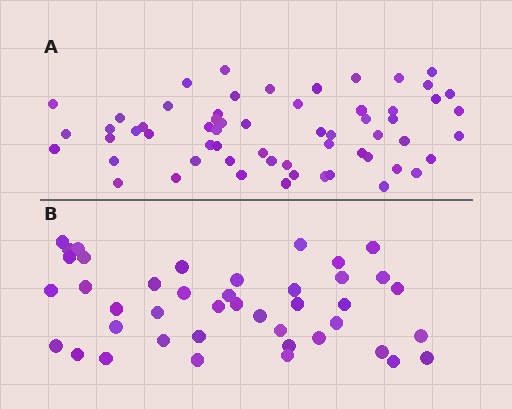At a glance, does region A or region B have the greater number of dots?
Region A (the top region) has more dots.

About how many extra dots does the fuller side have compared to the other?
Region A has approximately 20 more dots than region B.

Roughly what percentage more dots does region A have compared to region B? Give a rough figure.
About 45% more.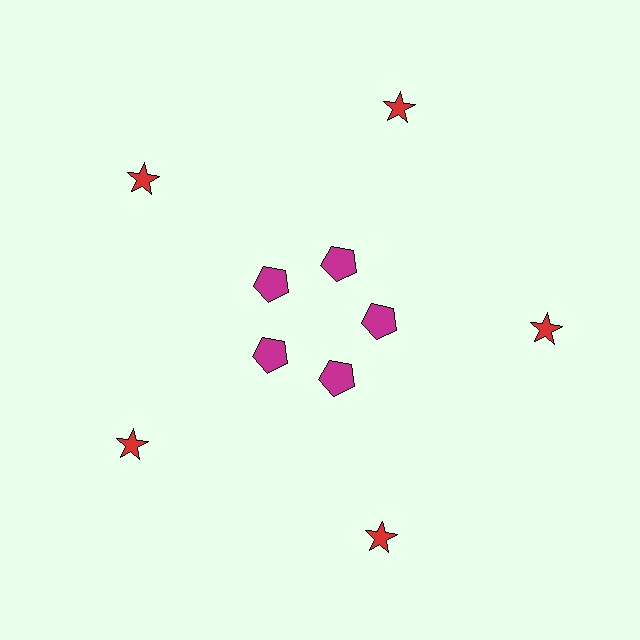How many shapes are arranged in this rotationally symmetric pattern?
There are 10 shapes, arranged in 5 groups of 2.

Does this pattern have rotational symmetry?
Yes, this pattern has 5-fold rotational symmetry. It looks the same after rotating 72 degrees around the center.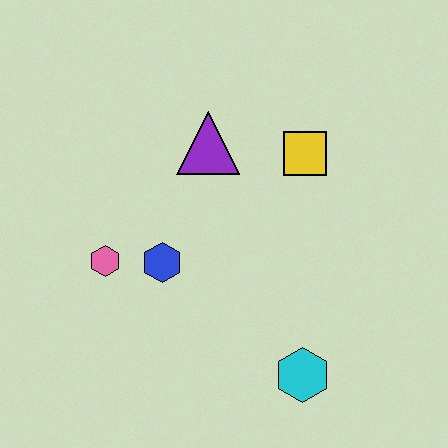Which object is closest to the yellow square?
The purple triangle is closest to the yellow square.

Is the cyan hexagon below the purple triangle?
Yes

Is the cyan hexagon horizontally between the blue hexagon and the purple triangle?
No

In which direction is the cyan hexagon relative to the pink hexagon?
The cyan hexagon is to the right of the pink hexagon.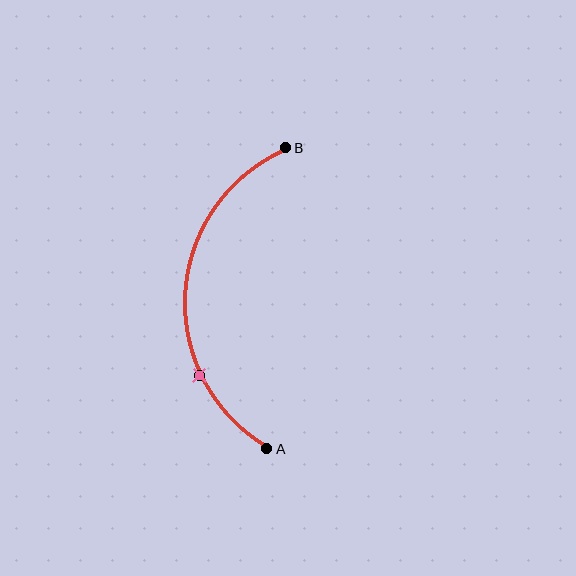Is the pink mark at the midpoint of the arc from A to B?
No. The pink mark lies on the arc but is closer to endpoint A. The arc midpoint would be at the point on the curve equidistant along the arc from both A and B.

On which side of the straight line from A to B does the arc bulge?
The arc bulges to the left of the straight line connecting A and B.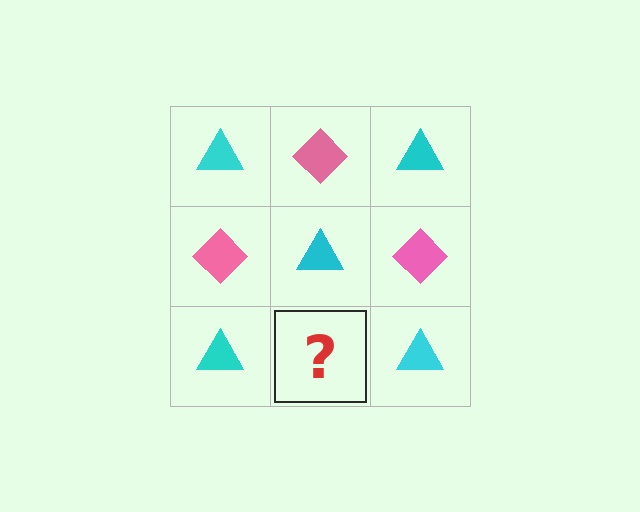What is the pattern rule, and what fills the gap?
The rule is that it alternates cyan triangle and pink diamond in a checkerboard pattern. The gap should be filled with a pink diamond.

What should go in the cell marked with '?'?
The missing cell should contain a pink diamond.